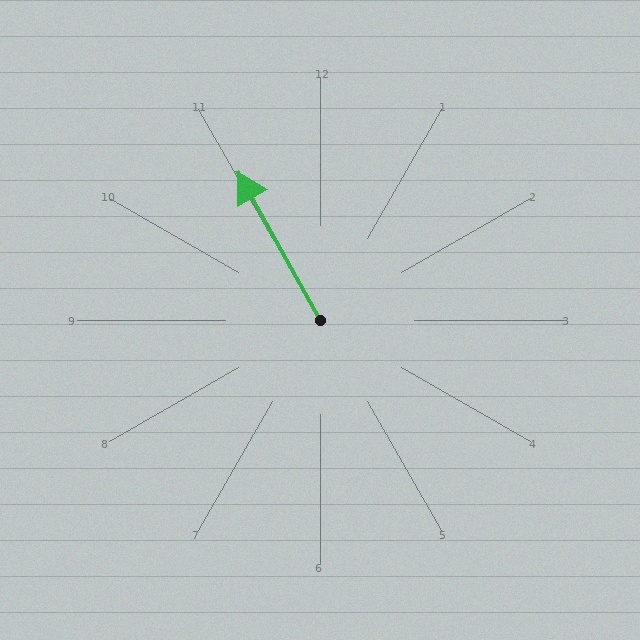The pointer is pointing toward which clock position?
Roughly 11 o'clock.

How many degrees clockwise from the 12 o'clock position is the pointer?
Approximately 331 degrees.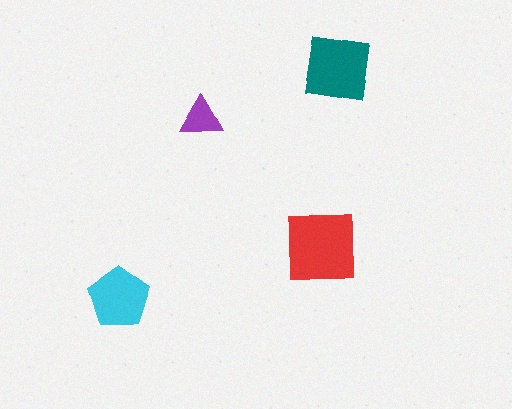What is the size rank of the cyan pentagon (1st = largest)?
3rd.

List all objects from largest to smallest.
The red square, the teal square, the cyan pentagon, the purple triangle.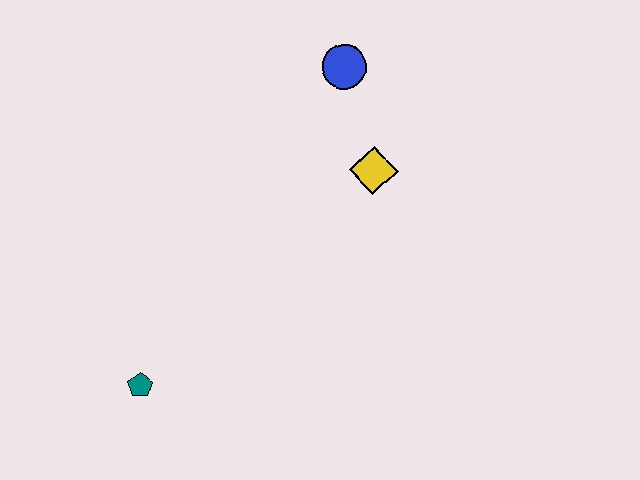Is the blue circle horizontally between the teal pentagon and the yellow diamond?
Yes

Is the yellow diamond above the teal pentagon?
Yes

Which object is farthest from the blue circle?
The teal pentagon is farthest from the blue circle.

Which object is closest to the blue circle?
The yellow diamond is closest to the blue circle.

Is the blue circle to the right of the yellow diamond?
No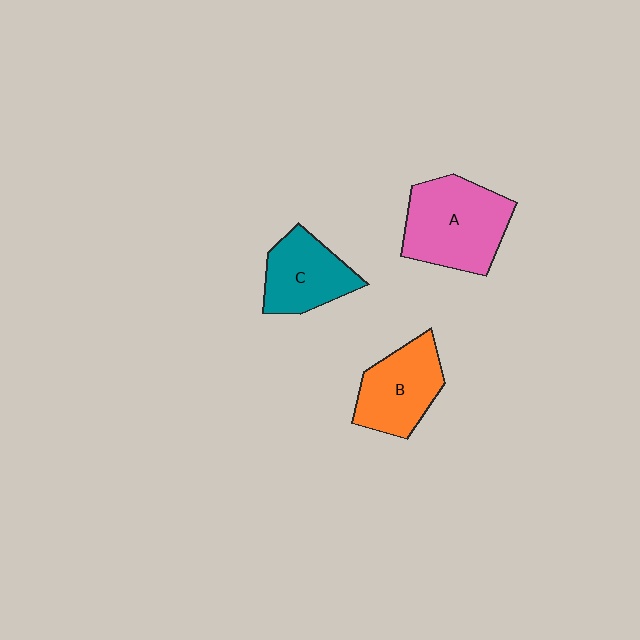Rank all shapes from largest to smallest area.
From largest to smallest: A (pink), B (orange), C (teal).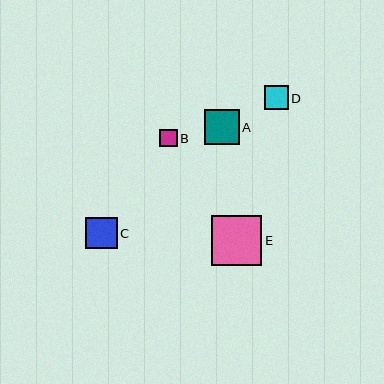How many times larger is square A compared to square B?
Square A is approximately 2.0 times the size of square B.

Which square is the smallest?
Square B is the smallest with a size of approximately 17 pixels.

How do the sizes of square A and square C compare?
Square A and square C are approximately the same size.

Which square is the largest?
Square E is the largest with a size of approximately 50 pixels.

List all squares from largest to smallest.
From largest to smallest: E, A, C, D, B.